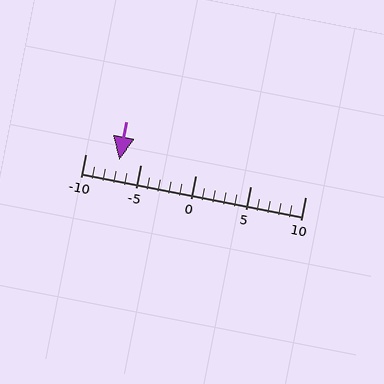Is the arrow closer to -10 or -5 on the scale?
The arrow is closer to -5.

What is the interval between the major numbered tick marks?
The major tick marks are spaced 5 units apart.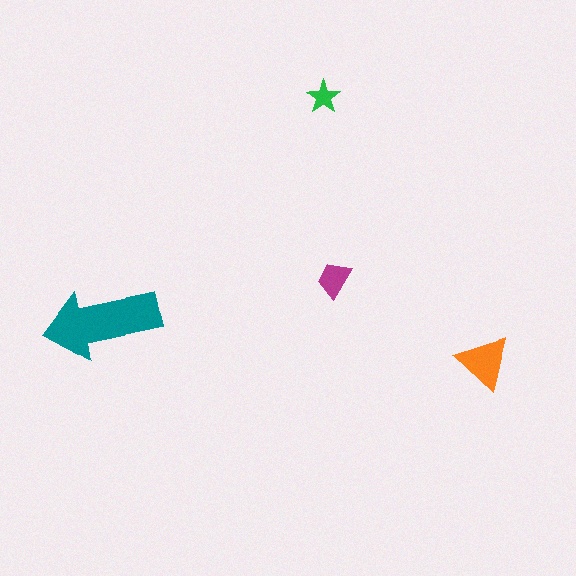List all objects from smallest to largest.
The green star, the magenta trapezoid, the orange triangle, the teal arrow.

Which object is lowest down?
The orange triangle is bottommost.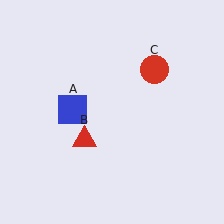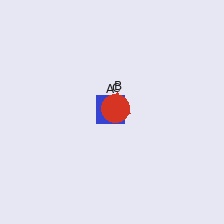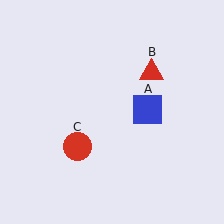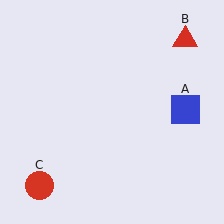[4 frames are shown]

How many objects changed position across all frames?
3 objects changed position: blue square (object A), red triangle (object B), red circle (object C).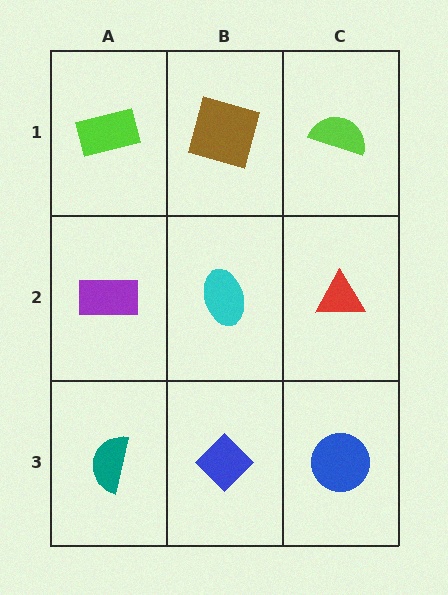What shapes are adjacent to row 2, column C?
A lime semicircle (row 1, column C), a blue circle (row 3, column C), a cyan ellipse (row 2, column B).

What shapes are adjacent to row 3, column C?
A red triangle (row 2, column C), a blue diamond (row 3, column B).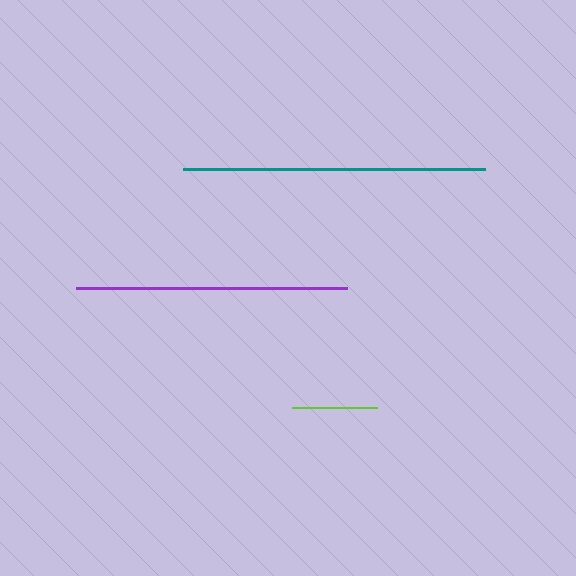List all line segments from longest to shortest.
From longest to shortest: teal, purple, lime.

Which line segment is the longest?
The teal line is the longest at approximately 302 pixels.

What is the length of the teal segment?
The teal segment is approximately 302 pixels long.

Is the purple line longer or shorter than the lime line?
The purple line is longer than the lime line.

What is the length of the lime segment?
The lime segment is approximately 85 pixels long.